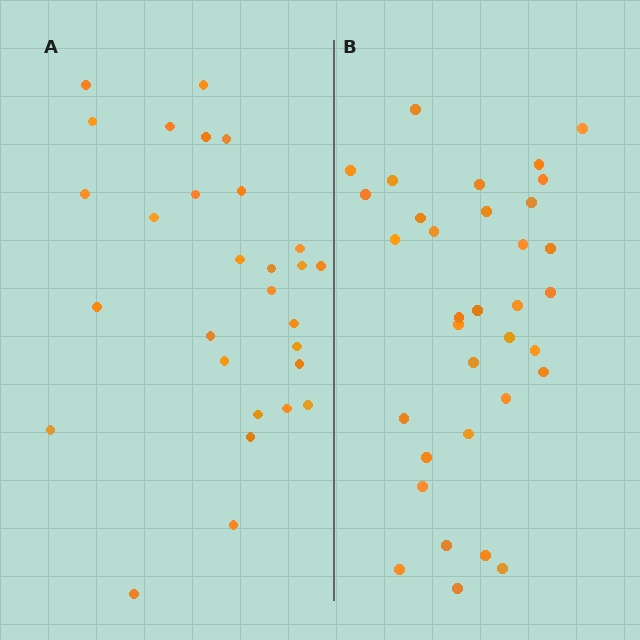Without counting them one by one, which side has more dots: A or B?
Region B (the right region) has more dots.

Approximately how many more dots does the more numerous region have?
Region B has about 5 more dots than region A.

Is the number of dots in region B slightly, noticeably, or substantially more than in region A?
Region B has only slightly more — the two regions are fairly close. The ratio is roughly 1.2 to 1.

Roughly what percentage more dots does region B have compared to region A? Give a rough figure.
About 15% more.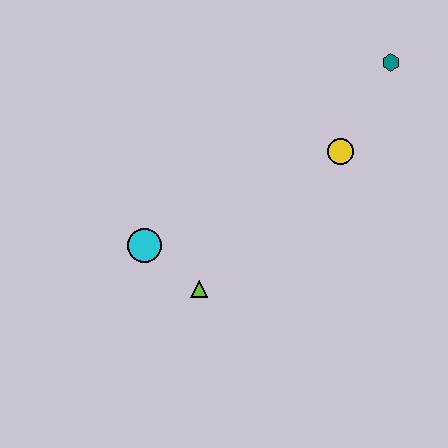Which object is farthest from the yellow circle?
The cyan circle is farthest from the yellow circle.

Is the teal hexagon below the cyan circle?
No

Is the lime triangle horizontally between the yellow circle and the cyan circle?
Yes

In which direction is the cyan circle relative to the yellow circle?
The cyan circle is to the left of the yellow circle.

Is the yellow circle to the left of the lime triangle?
No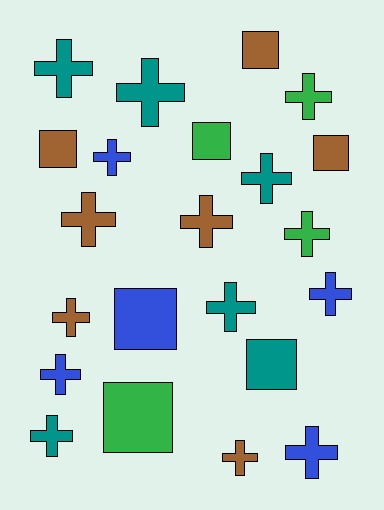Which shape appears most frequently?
Cross, with 15 objects.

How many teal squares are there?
There is 1 teal square.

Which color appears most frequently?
Brown, with 7 objects.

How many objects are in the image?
There are 22 objects.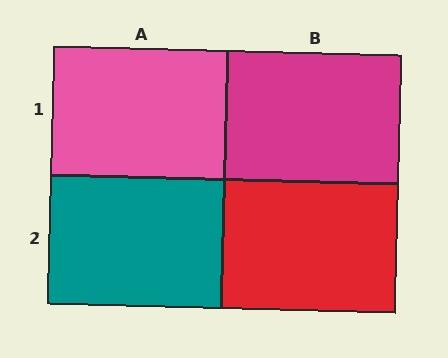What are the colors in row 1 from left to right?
Pink, magenta.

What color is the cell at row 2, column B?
Red.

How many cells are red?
1 cell is red.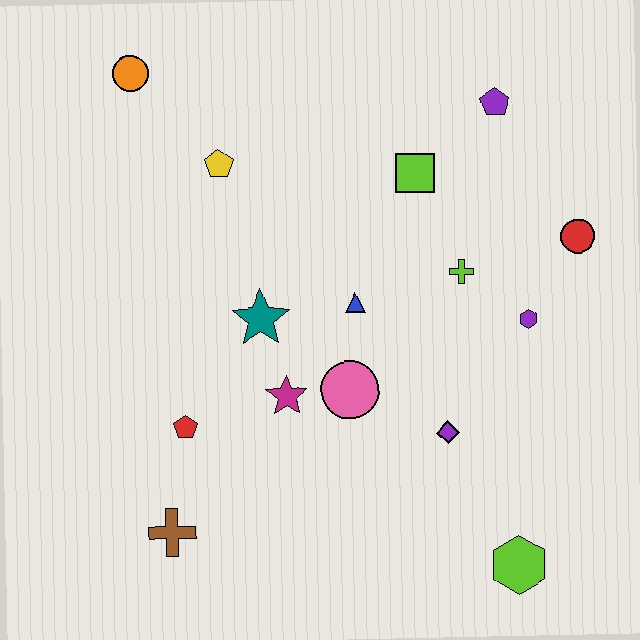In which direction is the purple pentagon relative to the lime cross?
The purple pentagon is above the lime cross.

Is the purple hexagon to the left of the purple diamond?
No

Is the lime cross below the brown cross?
No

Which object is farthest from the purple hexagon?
The orange circle is farthest from the purple hexagon.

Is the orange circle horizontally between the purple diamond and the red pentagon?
No